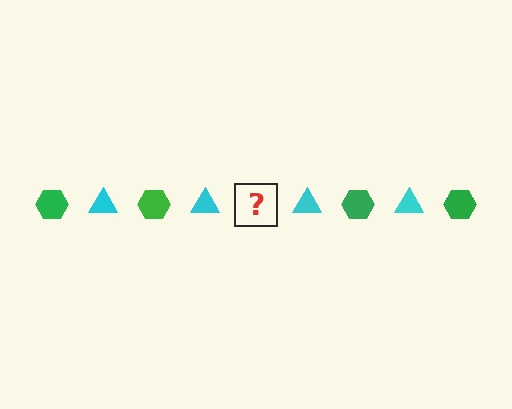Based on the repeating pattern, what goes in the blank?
The blank should be a green hexagon.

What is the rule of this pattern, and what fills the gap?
The rule is that the pattern alternates between green hexagon and cyan triangle. The gap should be filled with a green hexagon.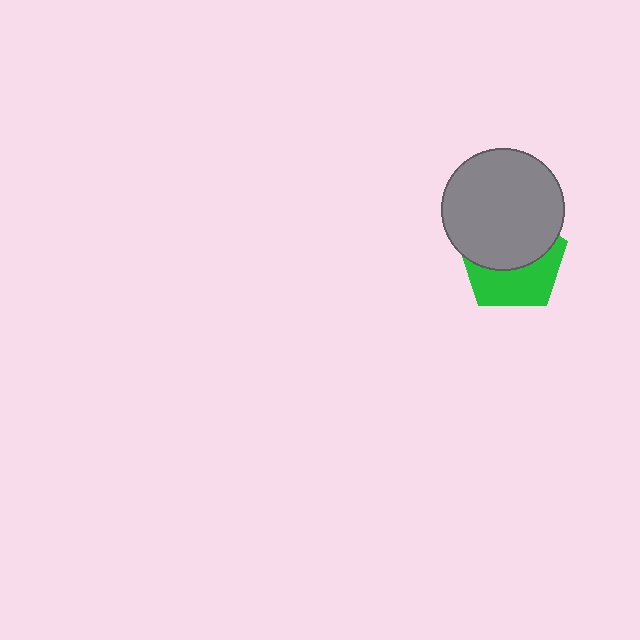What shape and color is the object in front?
The object in front is a gray circle.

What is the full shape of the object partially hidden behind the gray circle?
The partially hidden object is a green pentagon.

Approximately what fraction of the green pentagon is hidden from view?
Roughly 54% of the green pentagon is hidden behind the gray circle.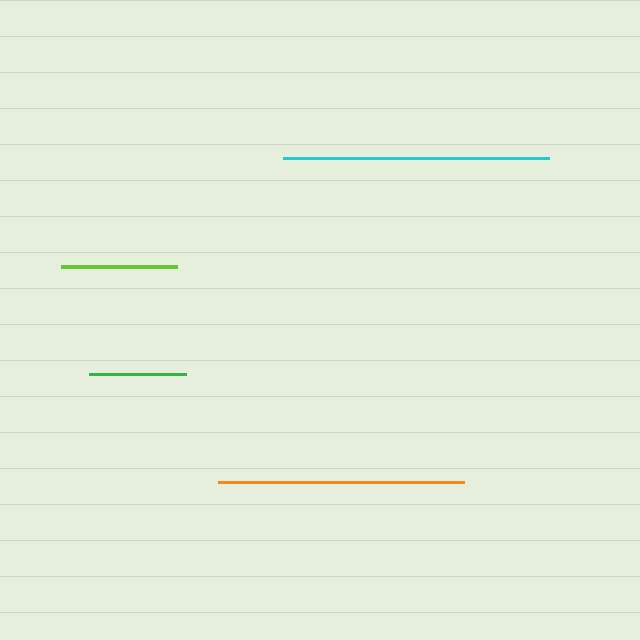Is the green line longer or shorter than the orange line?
The orange line is longer than the green line.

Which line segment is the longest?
The cyan line is the longest at approximately 266 pixels.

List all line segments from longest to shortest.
From longest to shortest: cyan, orange, lime, green.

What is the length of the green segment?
The green segment is approximately 97 pixels long.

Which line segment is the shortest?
The green line is the shortest at approximately 97 pixels.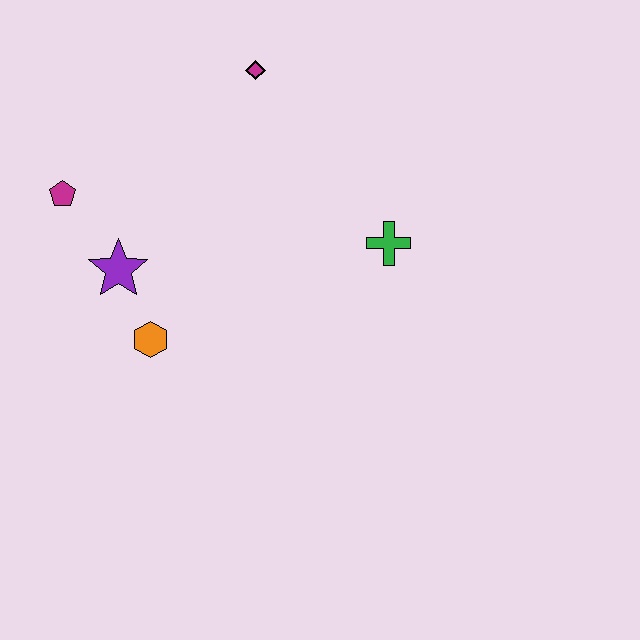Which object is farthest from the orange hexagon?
The magenta diamond is farthest from the orange hexagon.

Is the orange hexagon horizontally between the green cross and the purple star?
Yes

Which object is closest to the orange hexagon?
The purple star is closest to the orange hexagon.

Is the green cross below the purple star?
No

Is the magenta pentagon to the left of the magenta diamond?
Yes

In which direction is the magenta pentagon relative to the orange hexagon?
The magenta pentagon is above the orange hexagon.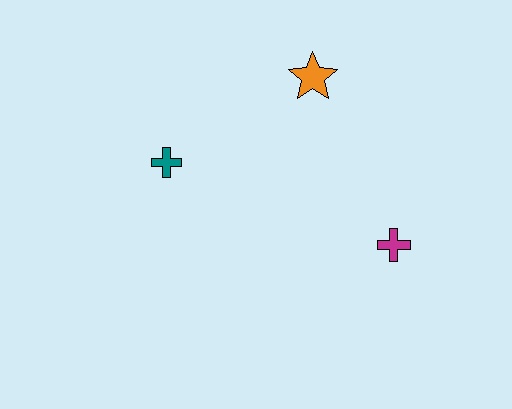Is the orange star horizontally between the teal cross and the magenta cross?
Yes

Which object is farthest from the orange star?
The magenta cross is farthest from the orange star.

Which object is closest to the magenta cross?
The orange star is closest to the magenta cross.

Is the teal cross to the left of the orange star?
Yes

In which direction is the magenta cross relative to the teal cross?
The magenta cross is to the right of the teal cross.